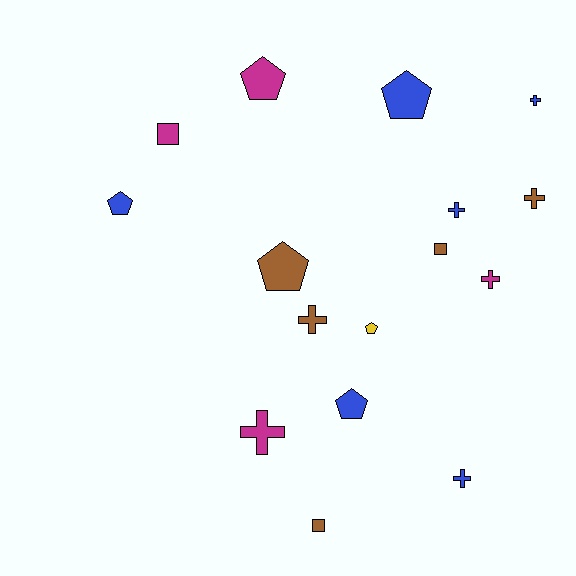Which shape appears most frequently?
Cross, with 7 objects.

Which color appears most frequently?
Blue, with 6 objects.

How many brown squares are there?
There are 2 brown squares.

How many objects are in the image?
There are 16 objects.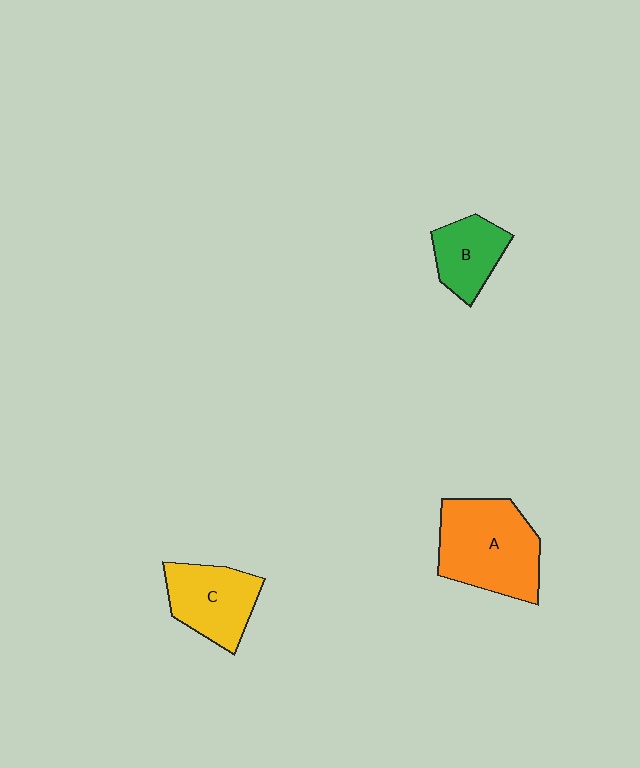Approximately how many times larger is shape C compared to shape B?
Approximately 1.3 times.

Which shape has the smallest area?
Shape B (green).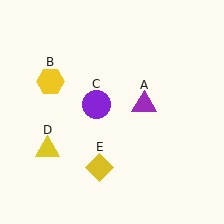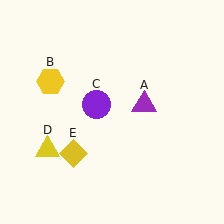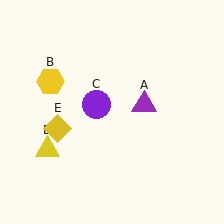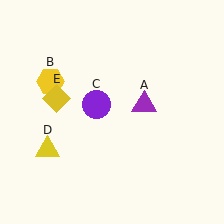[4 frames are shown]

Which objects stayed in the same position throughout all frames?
Purple triangle (object A) and yellow hexagon (object B) and purple circle (object C) and yellow triangle (object D) remained stationary.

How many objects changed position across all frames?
1 object changed position: yellow diamond (object E).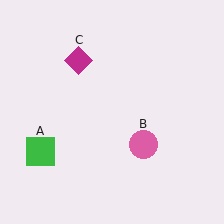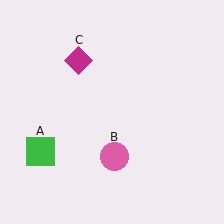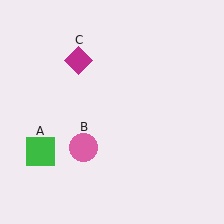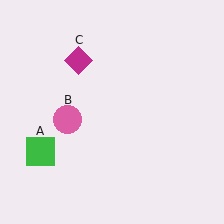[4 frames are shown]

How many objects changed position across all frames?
1 object changed position: pink circle (object B).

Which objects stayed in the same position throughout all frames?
Green square (object A) and magenta diamond (object C) remained stationary.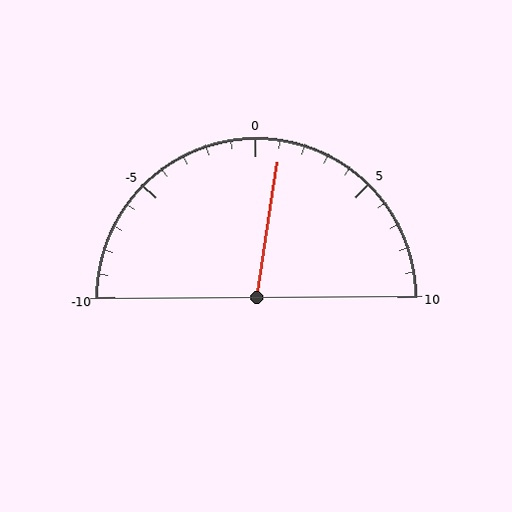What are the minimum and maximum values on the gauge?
The gauge ranges from -10 to 10.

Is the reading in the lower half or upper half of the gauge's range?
The reading is in the upper half of the range (-10 to 10).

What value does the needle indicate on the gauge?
The needle indicates approximately 1.